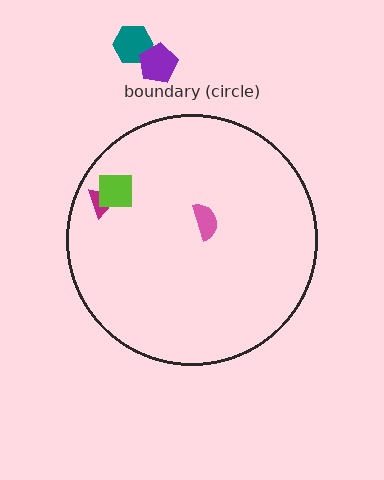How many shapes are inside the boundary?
3 inside, 2 outside.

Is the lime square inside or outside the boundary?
Inside.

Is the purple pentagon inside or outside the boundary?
Outside.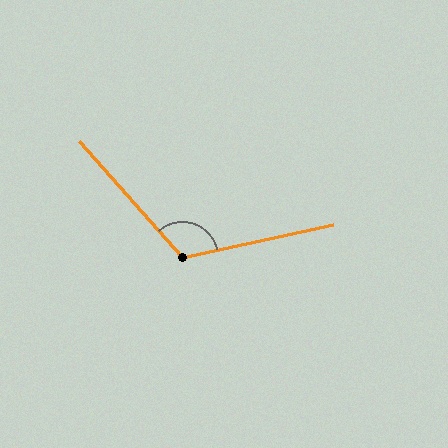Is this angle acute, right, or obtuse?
It is obtuse.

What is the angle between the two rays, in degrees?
Approximately 119 degrees.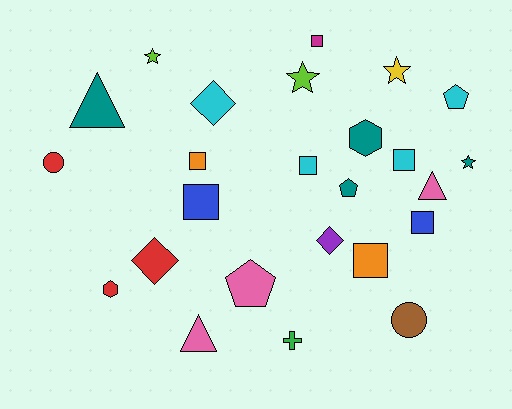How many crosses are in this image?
There is 1 cross.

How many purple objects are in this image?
There is 1 purple object.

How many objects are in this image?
There are 25 objects.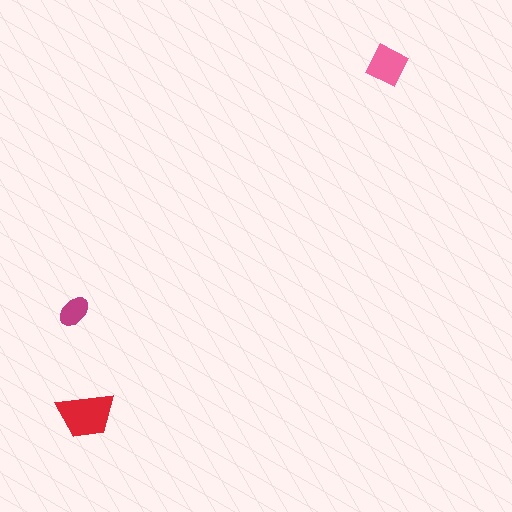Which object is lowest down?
The red trapezoid is bottommost.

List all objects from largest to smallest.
The red trapezoid, the pink diamond, the magenta ellipse.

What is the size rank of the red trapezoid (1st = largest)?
1st.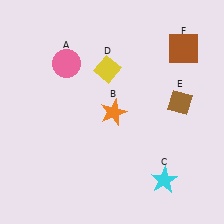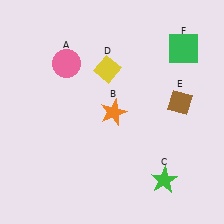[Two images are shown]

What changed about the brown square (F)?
In Image 1, F is brown. In Image 2, it changed to green.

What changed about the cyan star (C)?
In Image 1, C is cyan. In Image 2, it changed to green.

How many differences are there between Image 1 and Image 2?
There are 2 differences between the two images.